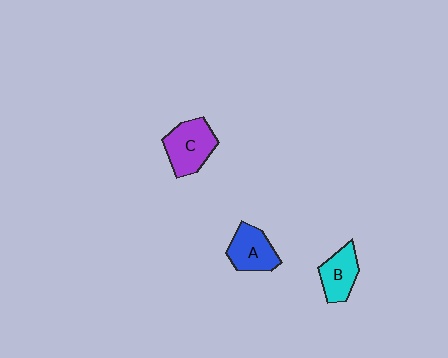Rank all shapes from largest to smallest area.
From largest to smallest: C (purple), A (blue), B (cyan).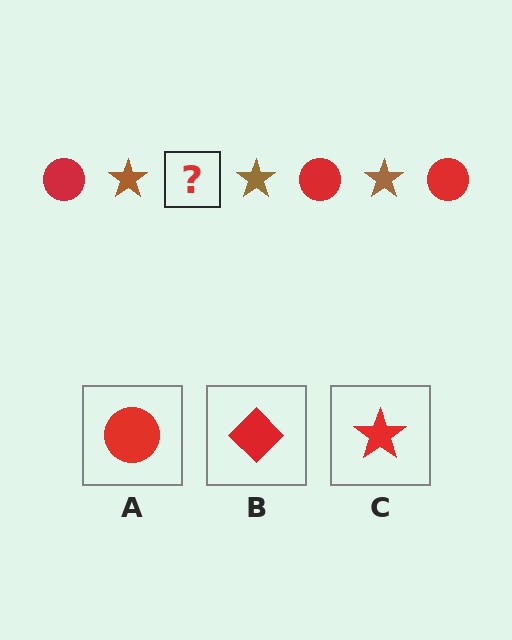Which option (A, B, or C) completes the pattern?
A.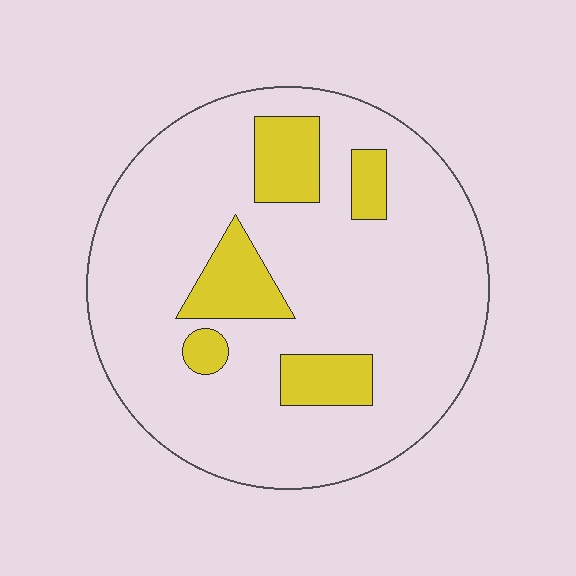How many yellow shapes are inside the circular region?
5.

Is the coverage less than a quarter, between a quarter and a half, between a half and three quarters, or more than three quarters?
Less than a quarter.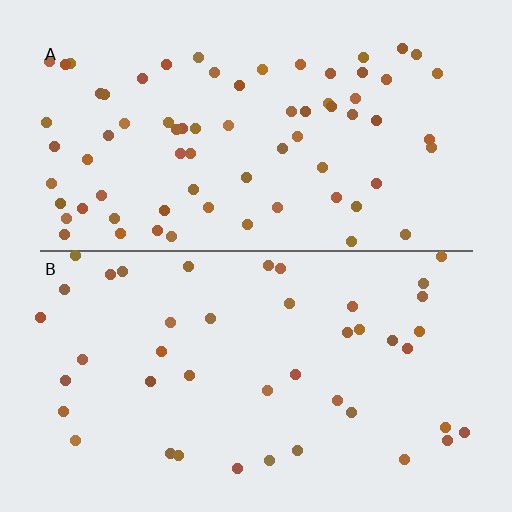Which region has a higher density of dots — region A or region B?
A (the top).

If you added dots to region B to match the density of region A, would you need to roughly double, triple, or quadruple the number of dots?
Approximately double.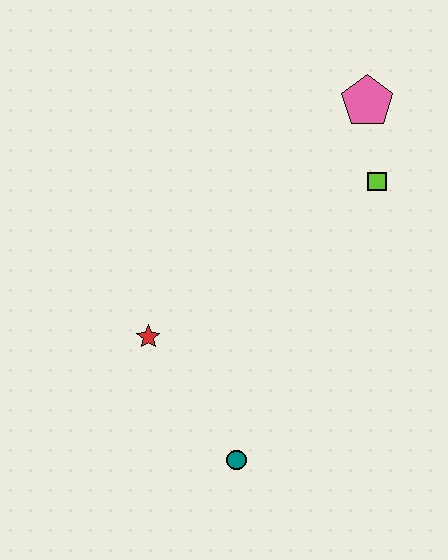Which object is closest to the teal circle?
The red star is closest to the teal circle.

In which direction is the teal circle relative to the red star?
The teal circle is below the red star.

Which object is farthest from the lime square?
The teal circle is farthest from the lime square.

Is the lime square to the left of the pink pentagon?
No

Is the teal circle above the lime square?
No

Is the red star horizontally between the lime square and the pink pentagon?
No